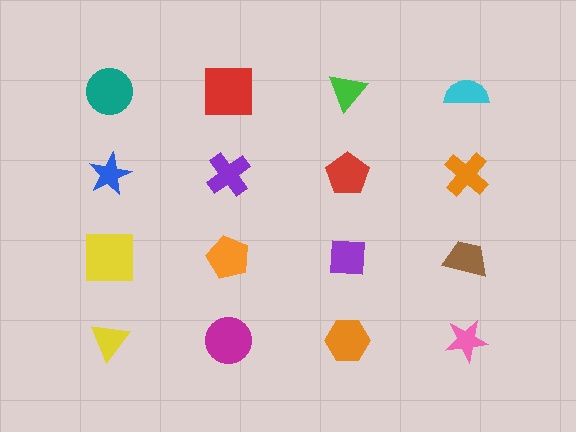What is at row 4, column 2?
A magenta circle.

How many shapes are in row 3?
4 shapes.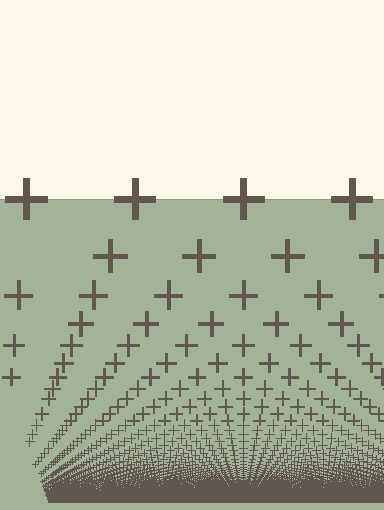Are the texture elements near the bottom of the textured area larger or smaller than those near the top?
Smaller. The gradient is inverted — elements near the bottom are smaller and denser.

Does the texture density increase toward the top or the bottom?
Density increases toward the bottom.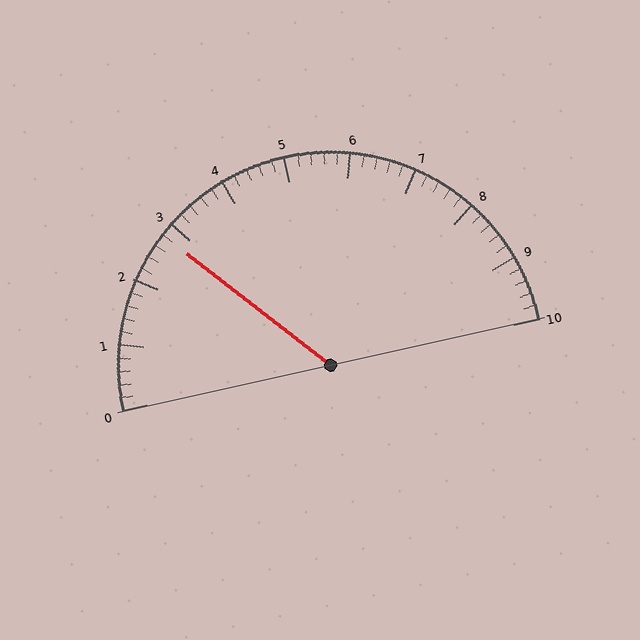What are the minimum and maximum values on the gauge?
The gauge ranges from 0 to 10.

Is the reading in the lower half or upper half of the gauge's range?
The reading is in the lower half of the range (0 to 10).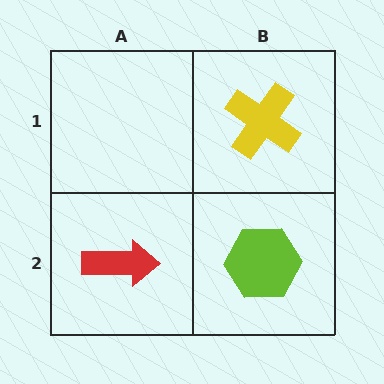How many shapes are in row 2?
2 shapes.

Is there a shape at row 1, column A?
No, that cell is empty.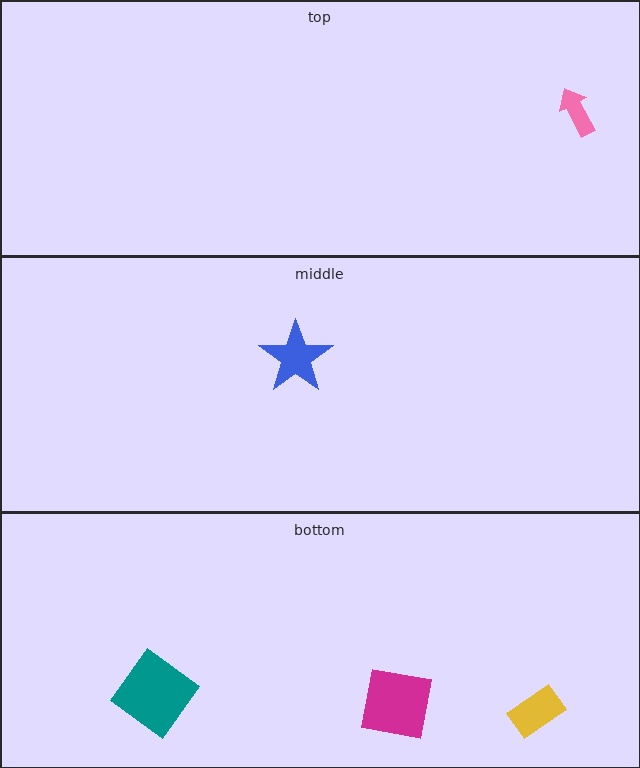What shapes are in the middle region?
The blue star.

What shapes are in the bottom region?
The yellow rectangle, the teal diamond, the magenta square.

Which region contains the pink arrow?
The top region.